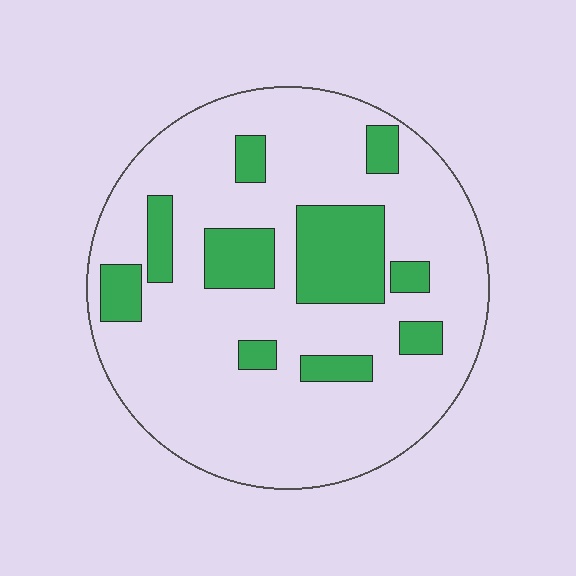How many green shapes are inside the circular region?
10.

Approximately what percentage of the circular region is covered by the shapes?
Approximately 20%.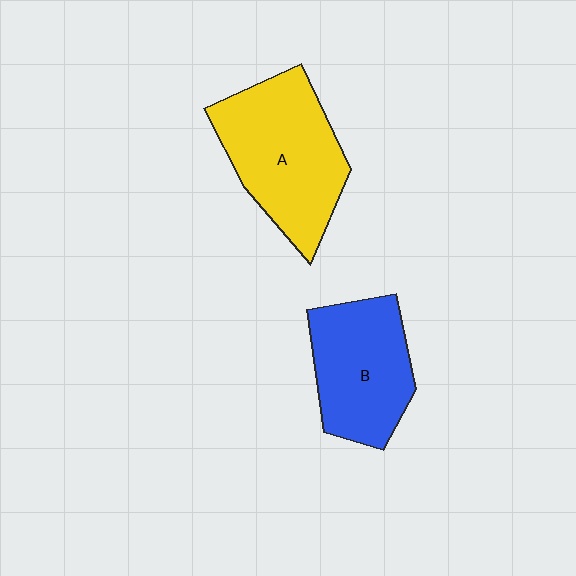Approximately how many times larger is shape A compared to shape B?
Approximately 1.2 times.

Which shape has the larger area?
Shape A (yellow).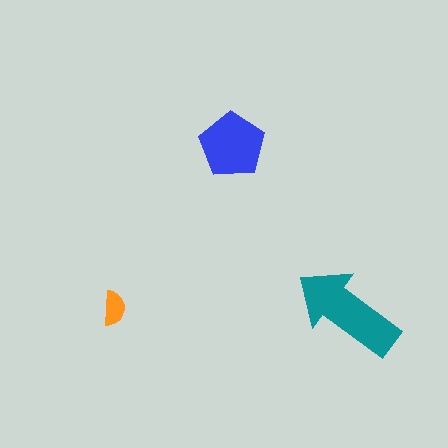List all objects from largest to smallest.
The teal arrow, the blue pentagon, the orange semicircle.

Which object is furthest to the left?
The orange semicircle is leftmost.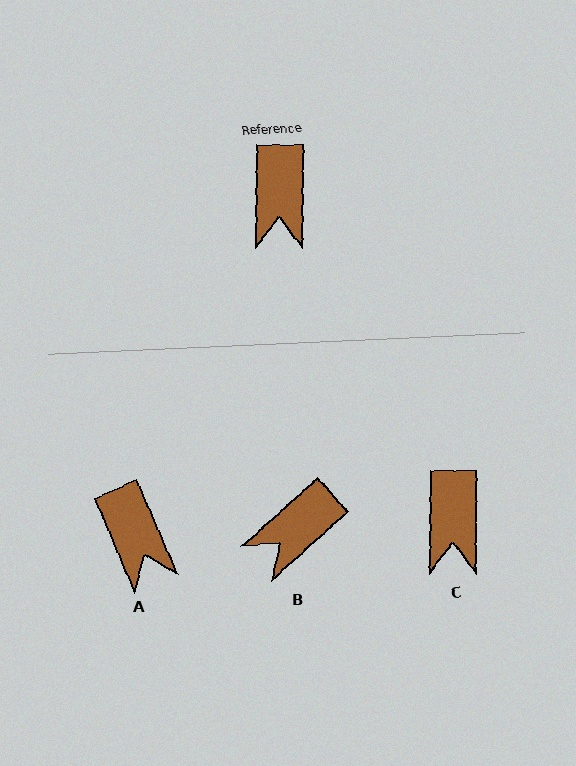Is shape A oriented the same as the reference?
No, it is off by about 24 degrees.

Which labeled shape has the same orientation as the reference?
C.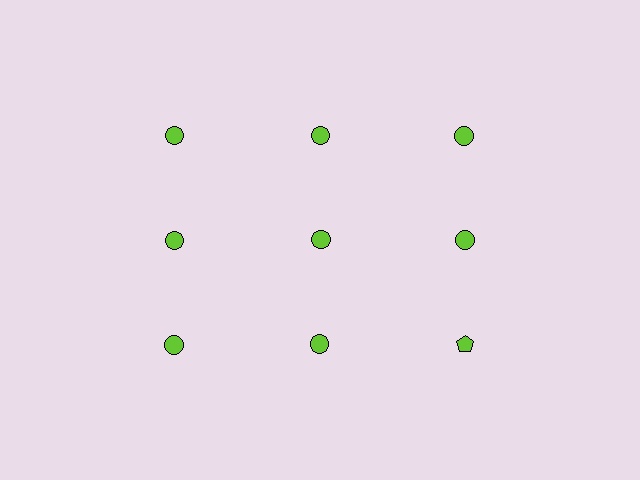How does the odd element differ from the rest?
It has a different shape: pentagon instead of circle.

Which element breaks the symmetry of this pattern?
The lime pentagon in the third row, center column breaks the symmetry. All other shapes are lime circles.